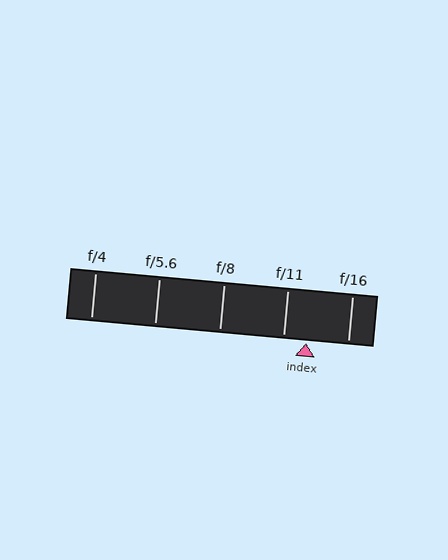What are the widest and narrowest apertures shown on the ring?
The widest aperture shown is f/4 and the narrowest is f/16.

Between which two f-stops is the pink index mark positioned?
The index mark is between f/11 and f/16.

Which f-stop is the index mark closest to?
The index mark is closest to f/11.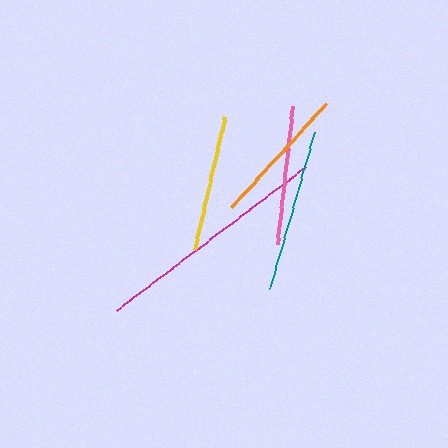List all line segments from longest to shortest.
From longest to shortest: magenta, teal, orange, pink, yellow.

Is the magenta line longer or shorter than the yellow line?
The magenta line is longer than the yellow line.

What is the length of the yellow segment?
The yellow segment is approximately 137 pixels long.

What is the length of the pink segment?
The pink segment is approximately 139 pixels long.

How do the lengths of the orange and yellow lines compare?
The orange and yellow lines are approximately the same length.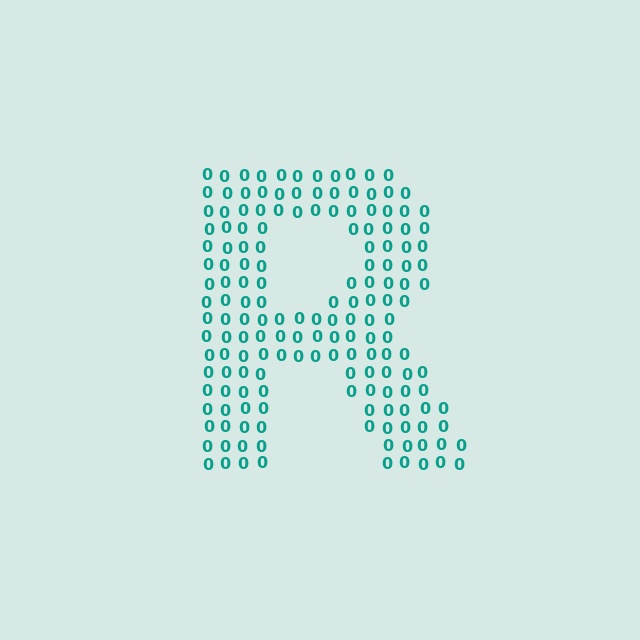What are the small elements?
The small elements are digit 0's.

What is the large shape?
The large shape is the letter R.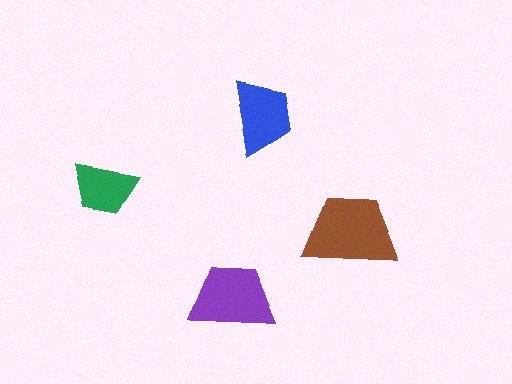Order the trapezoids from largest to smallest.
the brown one, the purple one, the blue one, the green one.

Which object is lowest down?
The purple trapezoid is bottommost.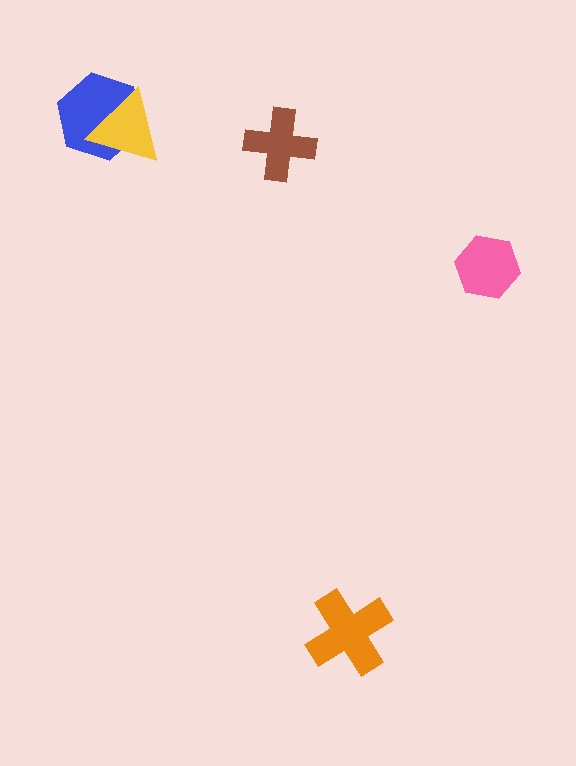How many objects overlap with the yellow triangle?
1 object overlaps with the yellow triangle.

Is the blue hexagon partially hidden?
Yes, it is partially covered by another shape.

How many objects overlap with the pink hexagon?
0 objects overlap with the pink hexagon.